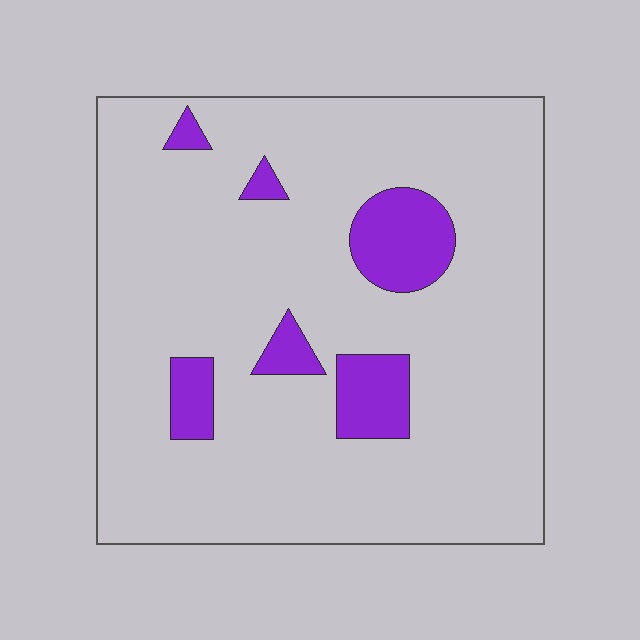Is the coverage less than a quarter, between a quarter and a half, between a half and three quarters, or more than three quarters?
Less than a quarter.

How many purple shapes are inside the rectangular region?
6.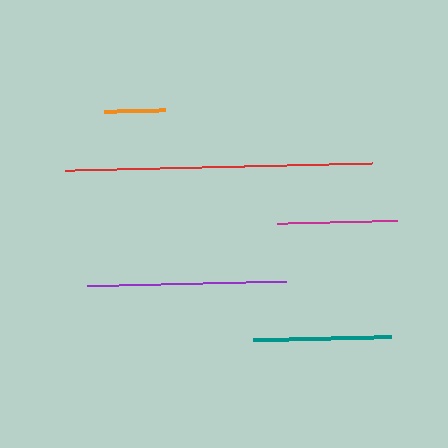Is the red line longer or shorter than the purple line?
The red line is longer than the purple line.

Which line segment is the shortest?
The orange line is the shortest at approximately 60 pixels.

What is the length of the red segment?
The red segment is approximately 306 pixels long.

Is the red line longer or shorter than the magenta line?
The red line is longer than the magenta line.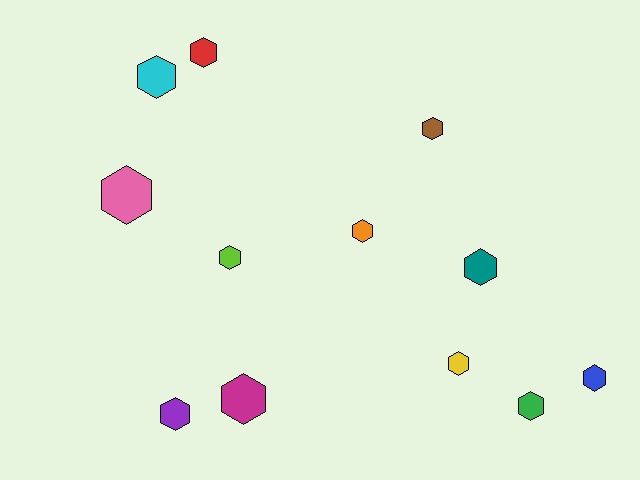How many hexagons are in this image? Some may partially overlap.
There are 12 hexagons.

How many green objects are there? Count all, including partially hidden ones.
There is 1 green object.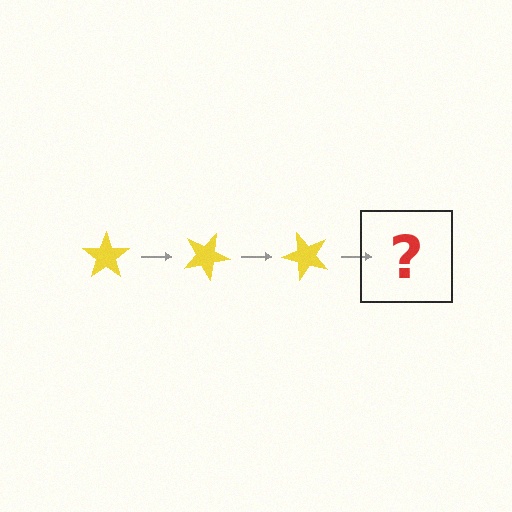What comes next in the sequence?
The next element should be a yellow star rotated 75 degrees.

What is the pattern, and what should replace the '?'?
The pattern is that the star rotates 25 degrees each step. The '?' should be a yellow star rotated 75 degrees.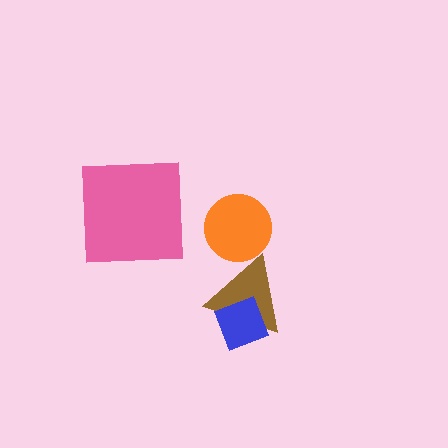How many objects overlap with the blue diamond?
1 object overlaps with the blue diamond.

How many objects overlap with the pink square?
0 objects overlap with the pink square.